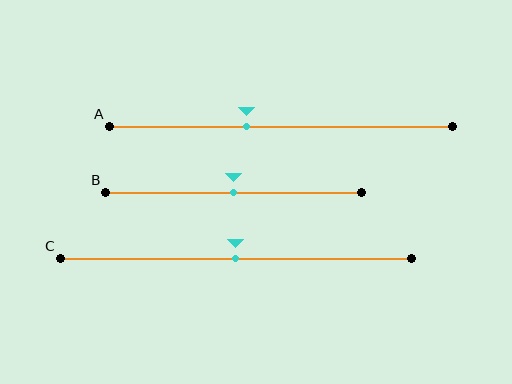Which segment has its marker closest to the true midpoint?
Segment B has its marker closest to the true midpoint.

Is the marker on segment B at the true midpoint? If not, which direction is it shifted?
Yes, the marker on segment B is at the true midpoint.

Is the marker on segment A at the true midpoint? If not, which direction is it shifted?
No, the marker on segment A is shifted to the left by about 10% of the segment length.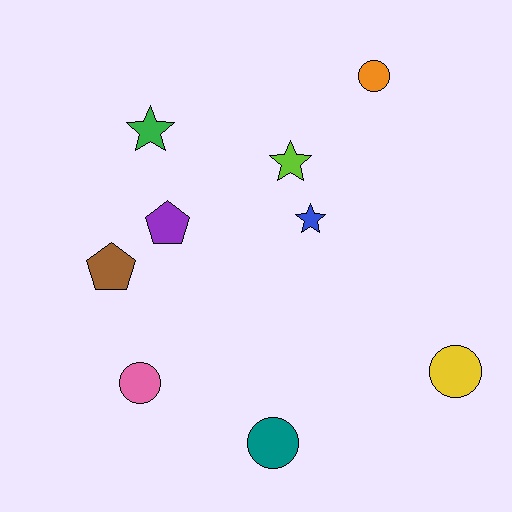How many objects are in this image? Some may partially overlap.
There are 9 objects.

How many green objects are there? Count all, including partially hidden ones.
There is 1 green object.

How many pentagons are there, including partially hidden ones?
There are 2 pentagons.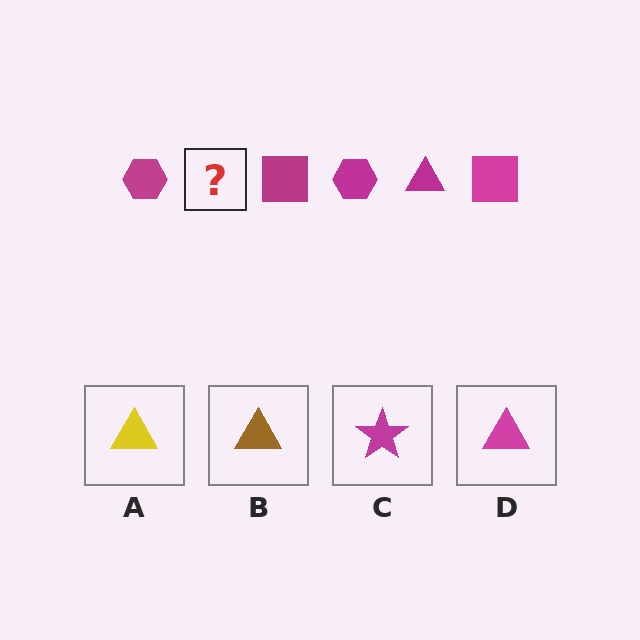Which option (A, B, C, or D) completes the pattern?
D.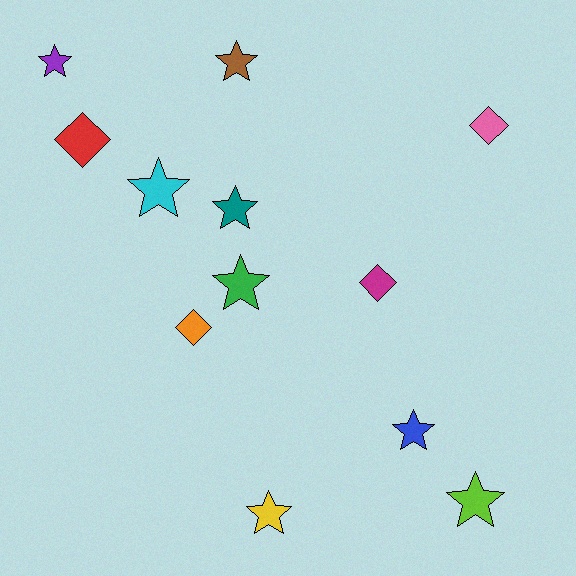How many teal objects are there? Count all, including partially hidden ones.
There is 1 teal object.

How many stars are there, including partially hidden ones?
There are 8 stars.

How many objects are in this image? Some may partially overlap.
There are 12 objects.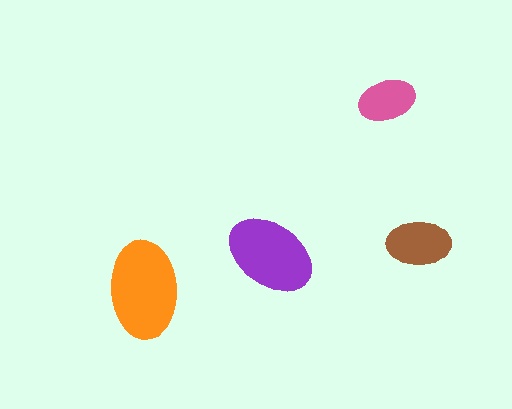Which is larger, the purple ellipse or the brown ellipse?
The purple one.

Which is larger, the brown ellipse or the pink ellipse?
The brown one.